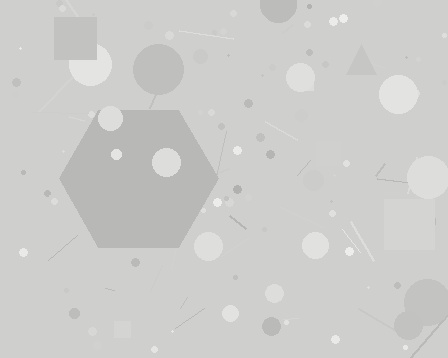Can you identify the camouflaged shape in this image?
The camouflaged shape is a hexagon.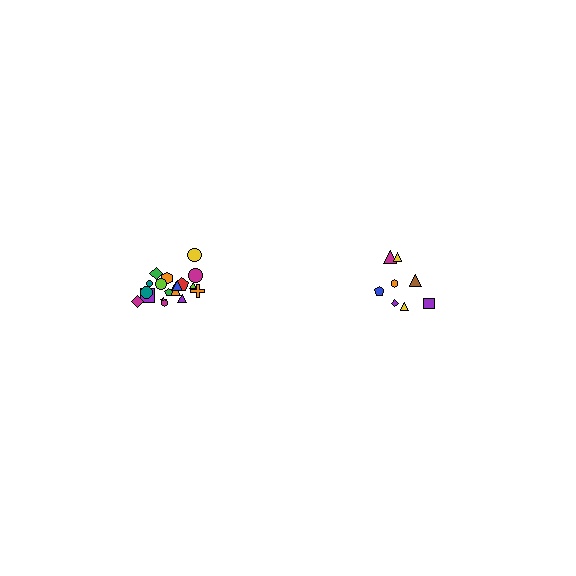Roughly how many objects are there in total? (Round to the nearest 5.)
Roughly 25 objects in total.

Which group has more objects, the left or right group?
The left group.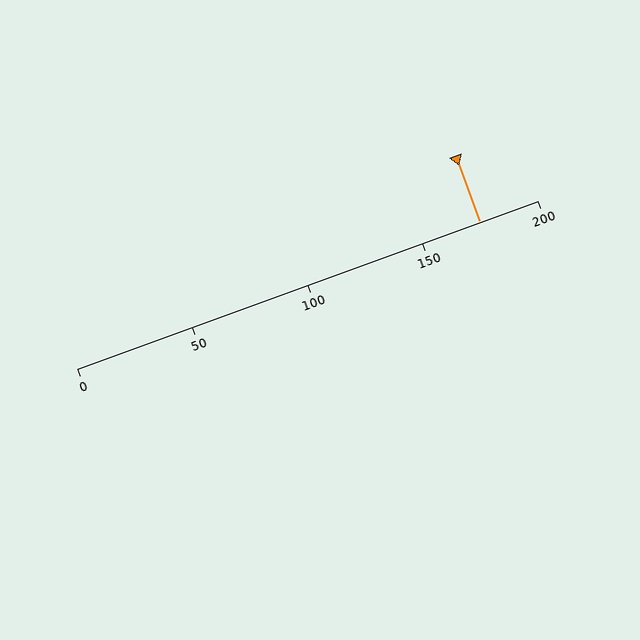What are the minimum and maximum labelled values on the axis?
The axis runs from 0 to 200.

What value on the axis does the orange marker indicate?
The marker indicates approximately 175.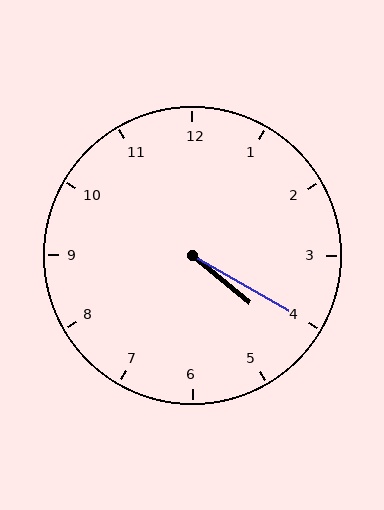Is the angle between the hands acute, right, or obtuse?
It is acute.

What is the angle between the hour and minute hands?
Approximately 10 degrees.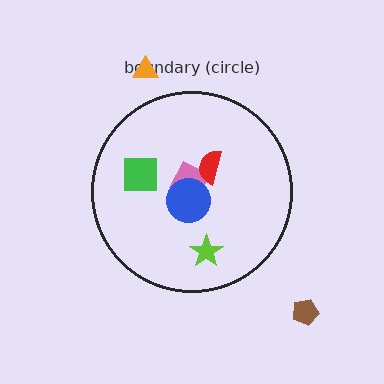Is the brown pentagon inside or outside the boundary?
Outside.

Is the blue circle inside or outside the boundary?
Inside.